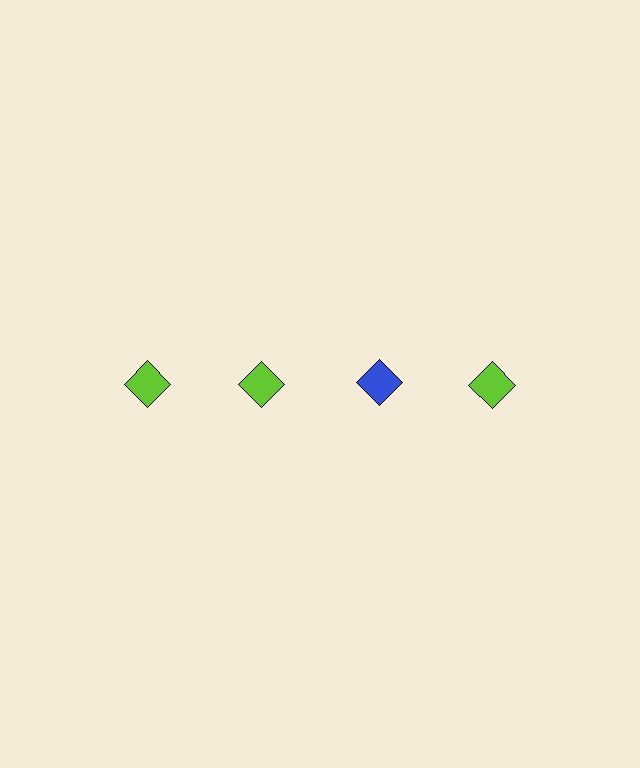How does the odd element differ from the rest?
It has a different color: blue instead of lime.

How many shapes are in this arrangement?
There are 4 shapes arranged in a grid pattern.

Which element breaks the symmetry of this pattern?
The blue diamond in the top row, center column breaks the symmetry. All other shapes are lime diamonds.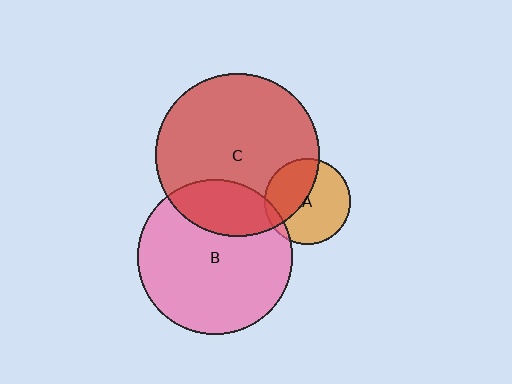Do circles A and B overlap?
Yes.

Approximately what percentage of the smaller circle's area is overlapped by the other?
Approximately 5%.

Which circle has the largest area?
Circle C (red).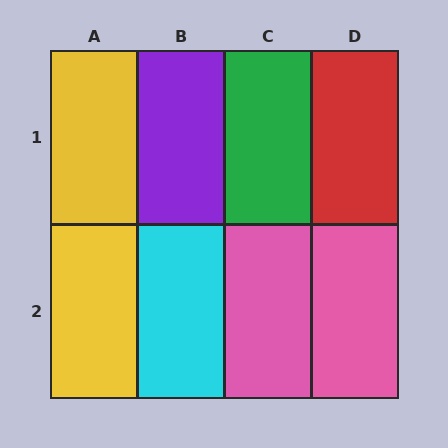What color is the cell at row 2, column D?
Pink.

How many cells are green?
1 cell is green.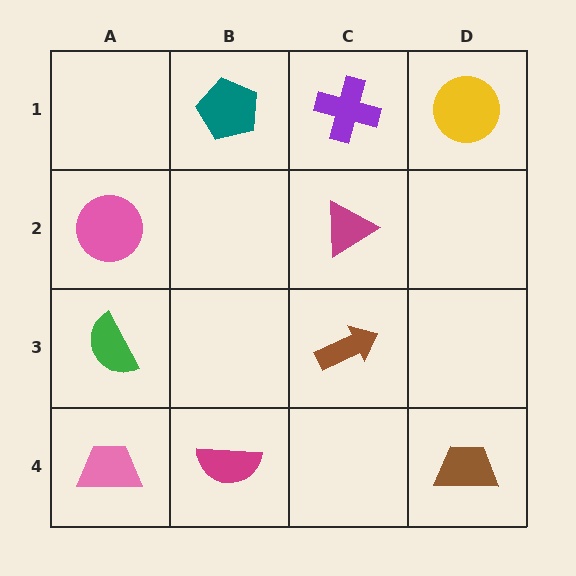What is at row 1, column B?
A teal pentagon.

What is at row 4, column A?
A pink trapezoid.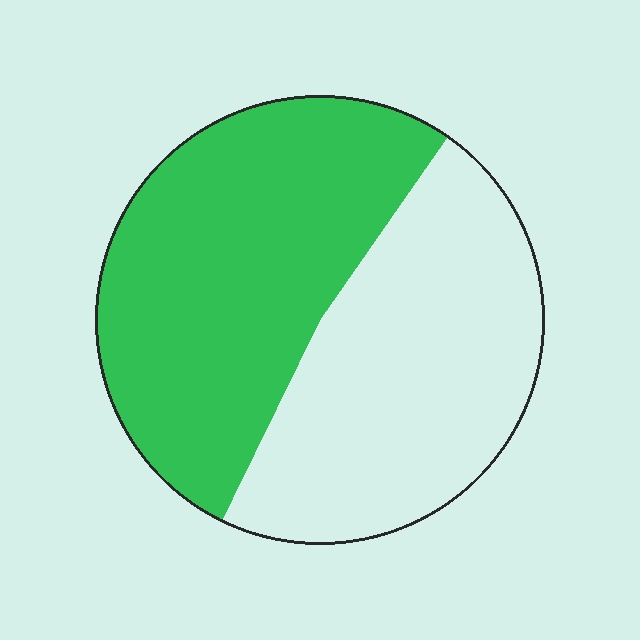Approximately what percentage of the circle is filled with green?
Approximately 55%.